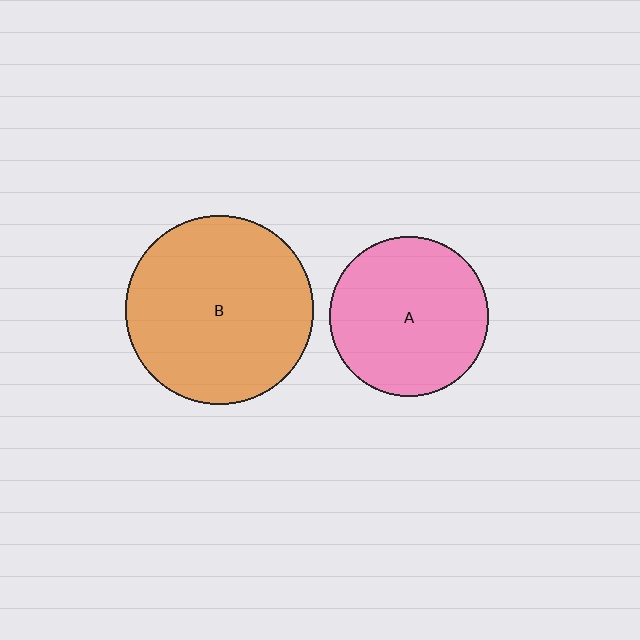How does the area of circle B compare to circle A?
Approximately 1.4 times.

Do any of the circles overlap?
No, none of the circles overlap.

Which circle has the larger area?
Circle B (orange).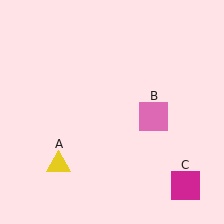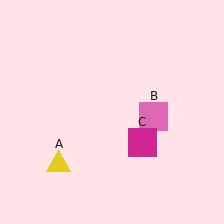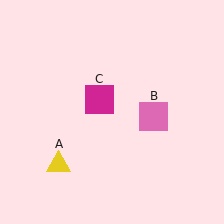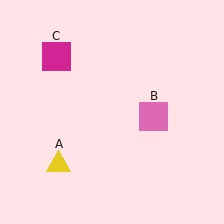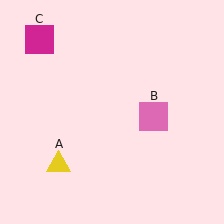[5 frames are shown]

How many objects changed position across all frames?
1 object changed position: magenta square (object C).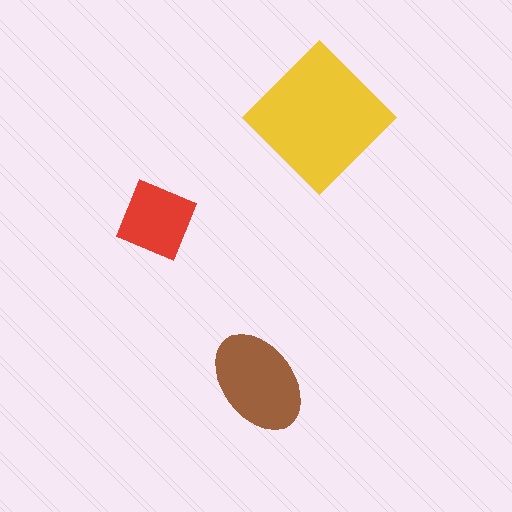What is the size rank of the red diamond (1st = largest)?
3rd.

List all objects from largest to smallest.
The yellow diamond, the brown ellipse, the red diamond.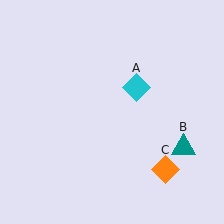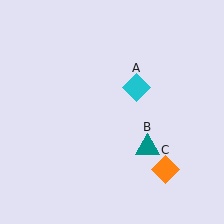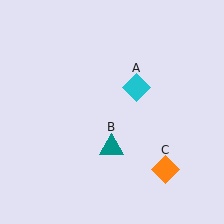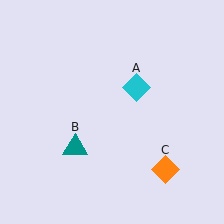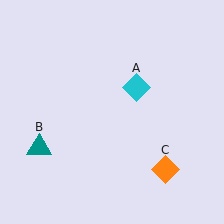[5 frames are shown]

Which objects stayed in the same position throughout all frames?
Cyan diamond (object A) and orange diamond (object C) remained stationary.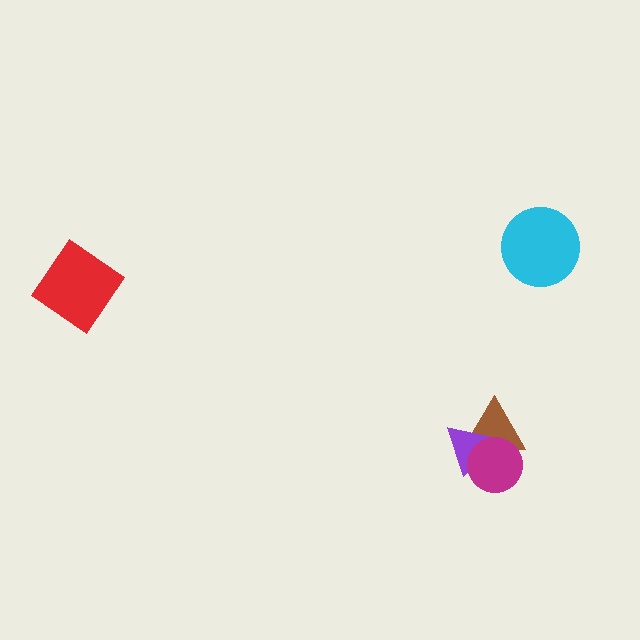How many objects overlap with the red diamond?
0 objects overlap with the red diamond.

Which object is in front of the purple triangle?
The magenta circle is in front of the purple triangle.